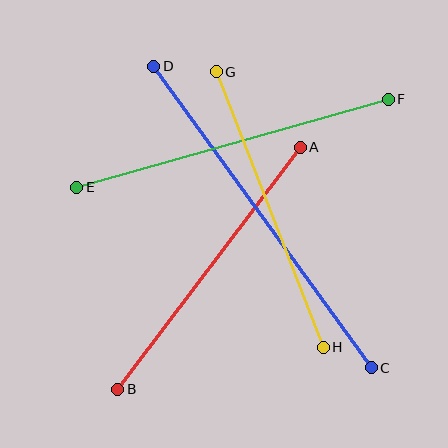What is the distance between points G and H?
The distance is approximately 295 pixels.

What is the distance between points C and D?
The distance is approximately 371 pixels.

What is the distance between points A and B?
The distance is approximately 303 pixels.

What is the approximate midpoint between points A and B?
The midpoint is at approximately (209, 268) pixels.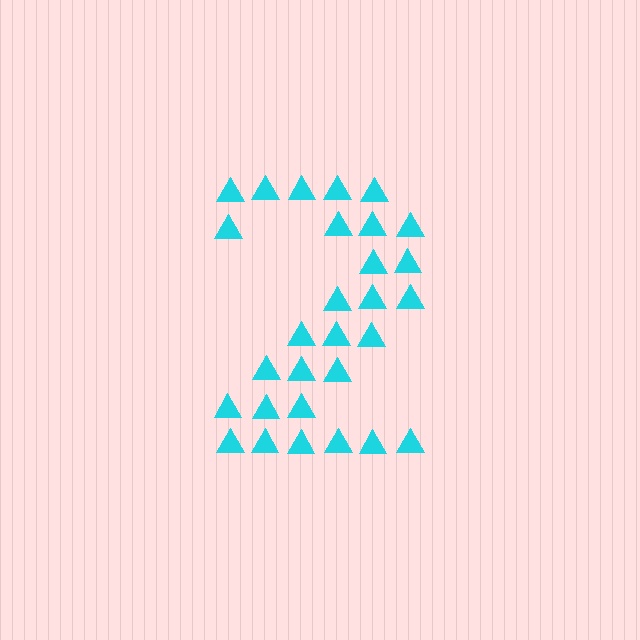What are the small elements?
The small elements are triangles.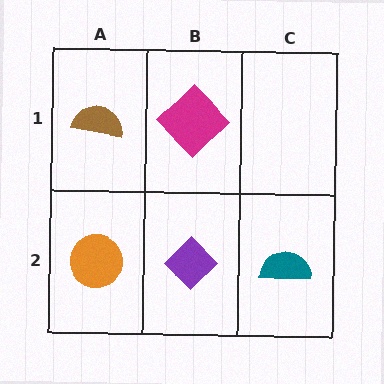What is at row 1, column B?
A magenta diamond.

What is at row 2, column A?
An orange circle.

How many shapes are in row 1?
2 shapes.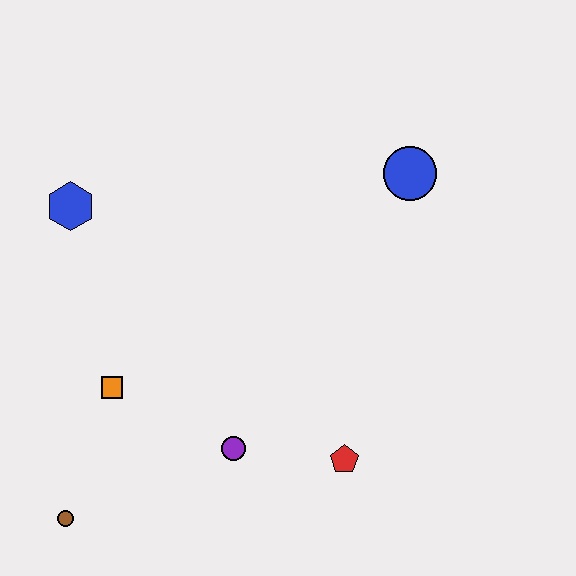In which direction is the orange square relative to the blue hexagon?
The orange square is below the blue hexagon.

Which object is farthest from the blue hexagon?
The red pentagon is farthest from the blue hexagon.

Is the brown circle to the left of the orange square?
Yes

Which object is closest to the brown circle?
The orange square is closest to the brown circle.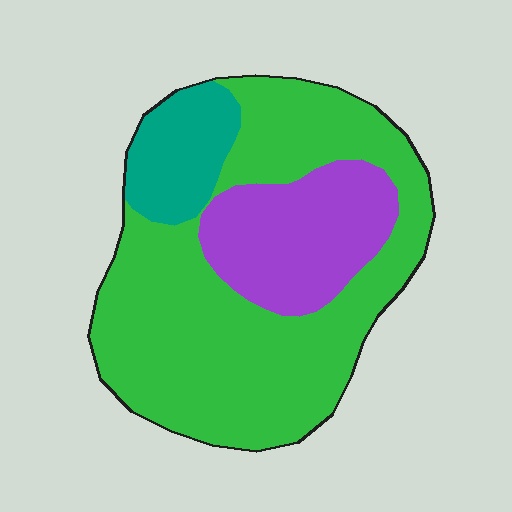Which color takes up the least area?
Teal, at roughly 10%.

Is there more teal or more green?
Green.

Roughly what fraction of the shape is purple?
Purple covers about 25% of the shape.